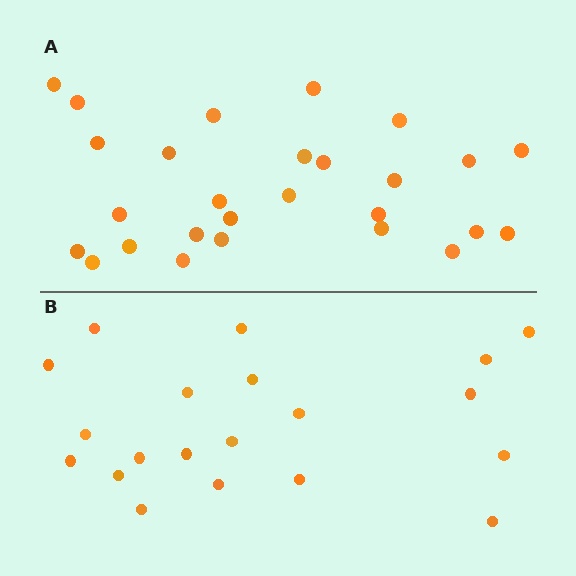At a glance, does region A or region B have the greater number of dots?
Region A (the top region) has more dots.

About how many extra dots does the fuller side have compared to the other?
Region A has roughly 8 or so more dots than region B.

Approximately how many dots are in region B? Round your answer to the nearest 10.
About 20 dots.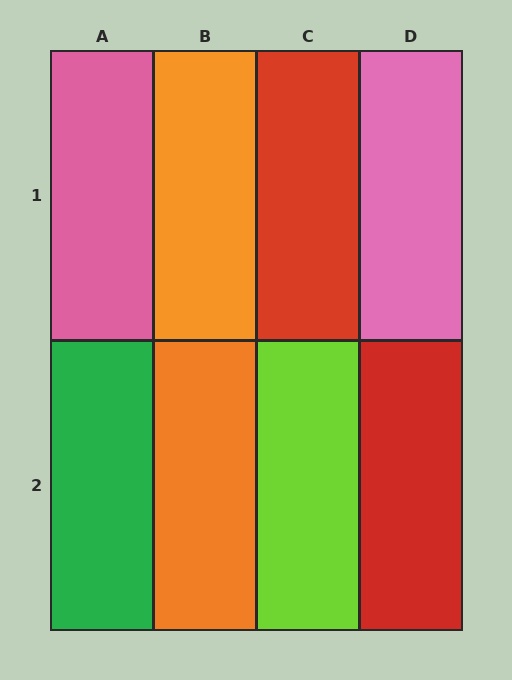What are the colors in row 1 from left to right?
Pink, orange, red, pink.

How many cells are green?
1 cell is green.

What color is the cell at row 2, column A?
Green.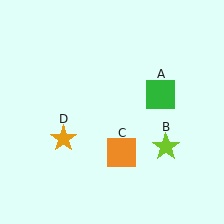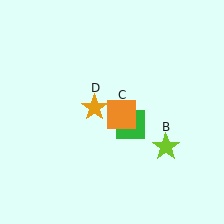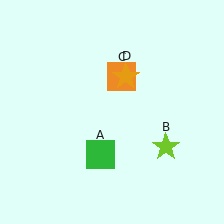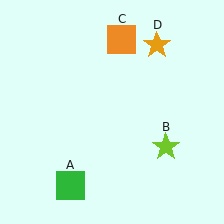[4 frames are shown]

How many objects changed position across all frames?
3 objects changed position: green square (object A), orange square (object C), orange star (object D).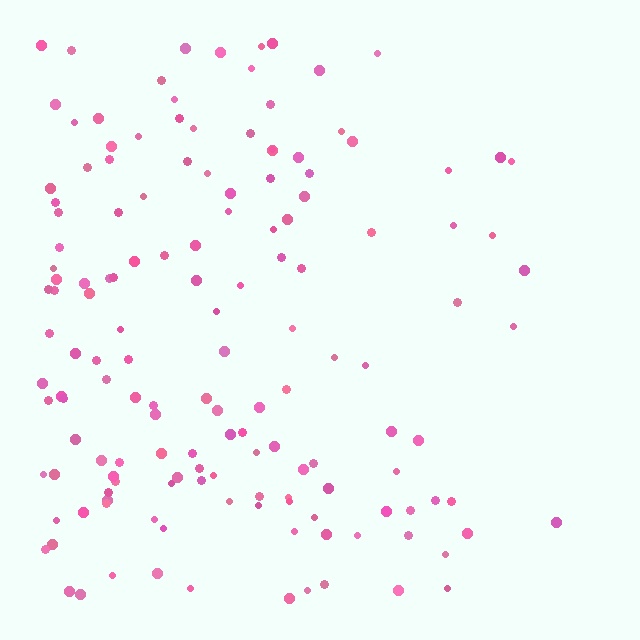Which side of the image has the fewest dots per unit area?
The right.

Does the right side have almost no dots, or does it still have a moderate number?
Still a moderate number, just noticeably fewer than the left.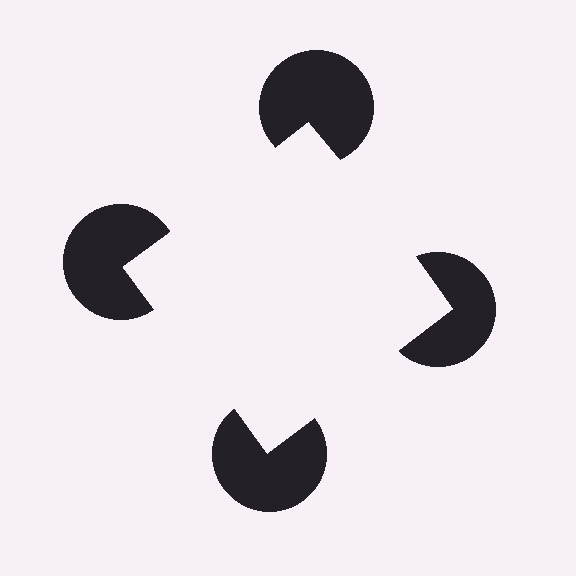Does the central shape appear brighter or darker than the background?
It typically appears slightly brighter than the background, even though no actual brightness change is drawn.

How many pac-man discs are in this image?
There are 4 — one at each vertex of the illusory square.